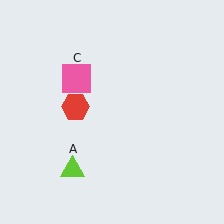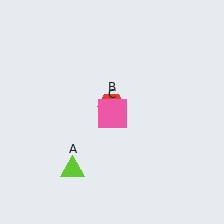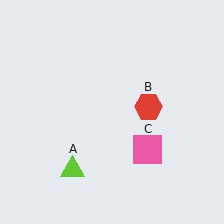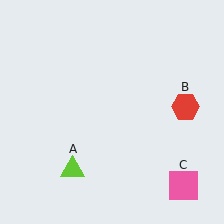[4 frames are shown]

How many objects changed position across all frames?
2 objects changed position: red hexagon (object B), pink square (object C).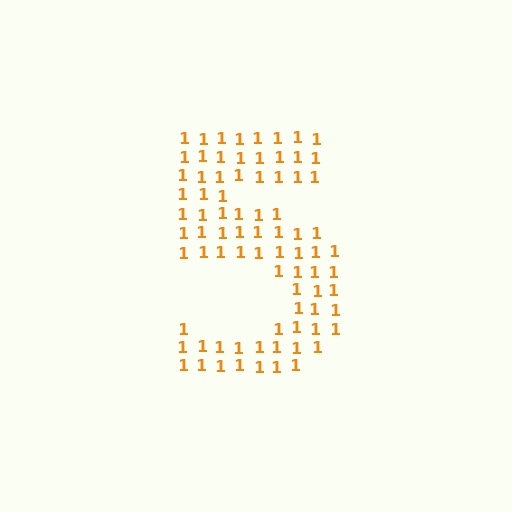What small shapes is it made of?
It is made of small digit 1's.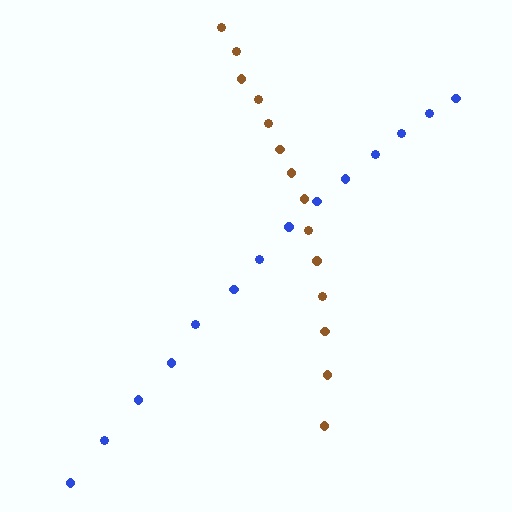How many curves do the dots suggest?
There are 2 distinct paths.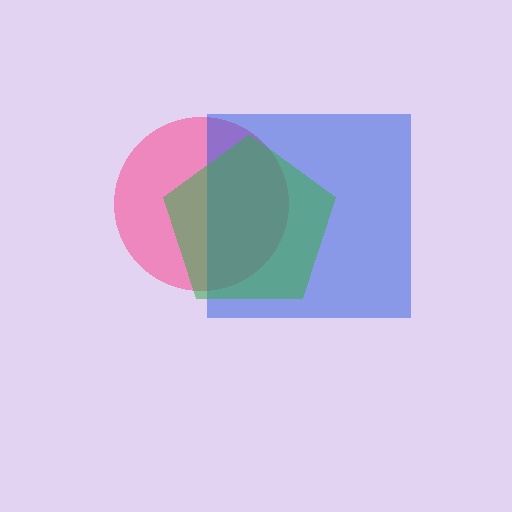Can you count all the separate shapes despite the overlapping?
Yes, there are 3 separate shapes.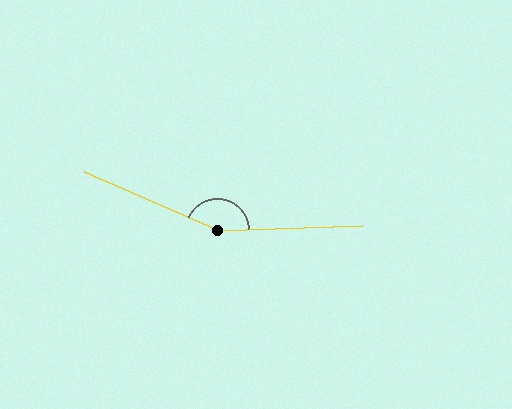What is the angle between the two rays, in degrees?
Approximately 155 degrees.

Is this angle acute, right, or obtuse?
It is obtuse.